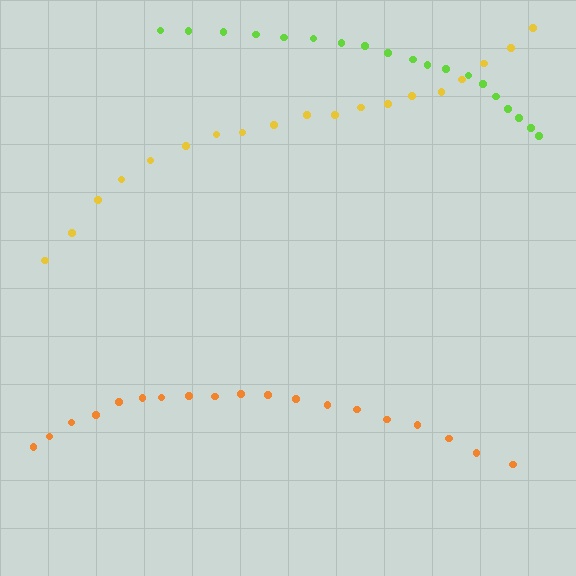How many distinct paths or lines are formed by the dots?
There are 3 distinct paths.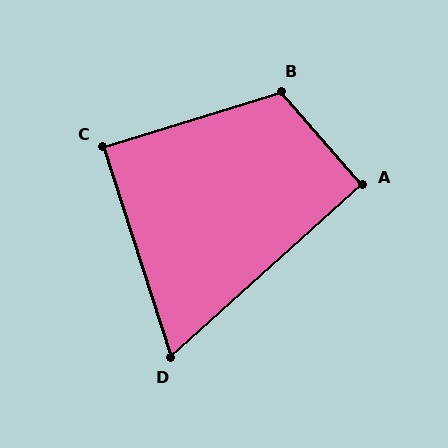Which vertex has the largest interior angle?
B, at approximately 114 degrees.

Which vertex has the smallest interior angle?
D, at approximately 66 degrees.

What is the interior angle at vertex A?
Approximately 91 degrees (approximately right).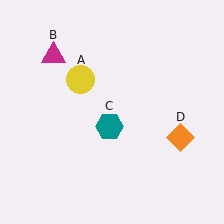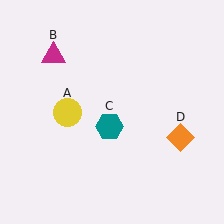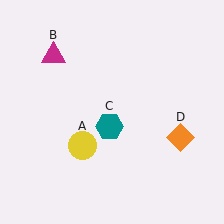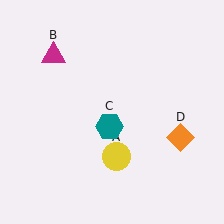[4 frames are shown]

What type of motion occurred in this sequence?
The yellow circle (object A) rotated counterclockwise around the center of the scene.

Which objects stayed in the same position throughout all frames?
Magenta triangle (object B) and teal hexagon (object C) and orange diamond (object D) remained stationary.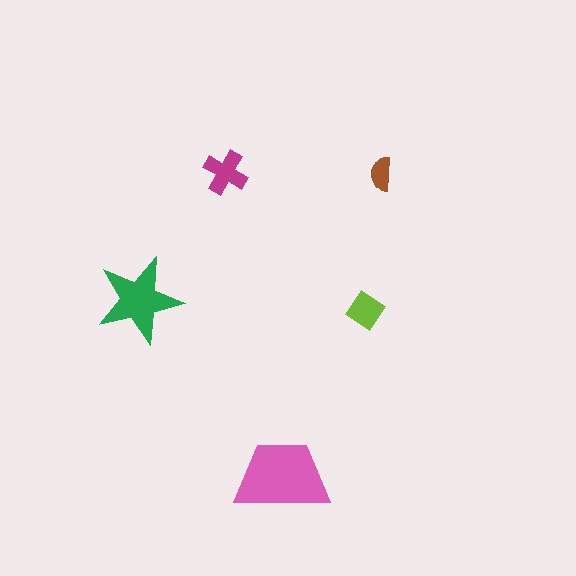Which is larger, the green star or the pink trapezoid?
The pink trapezoid.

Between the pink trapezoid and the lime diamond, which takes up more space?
The pink trapezoid.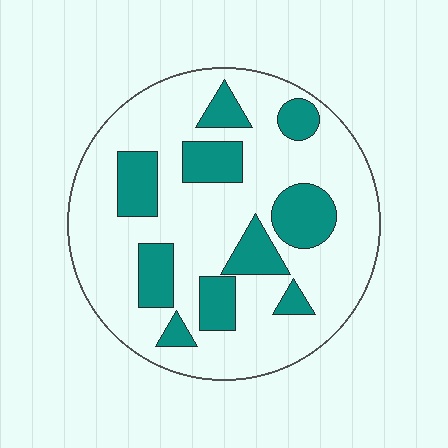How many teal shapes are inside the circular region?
10.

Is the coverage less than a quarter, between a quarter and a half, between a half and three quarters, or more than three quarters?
Between a quarter and a half.